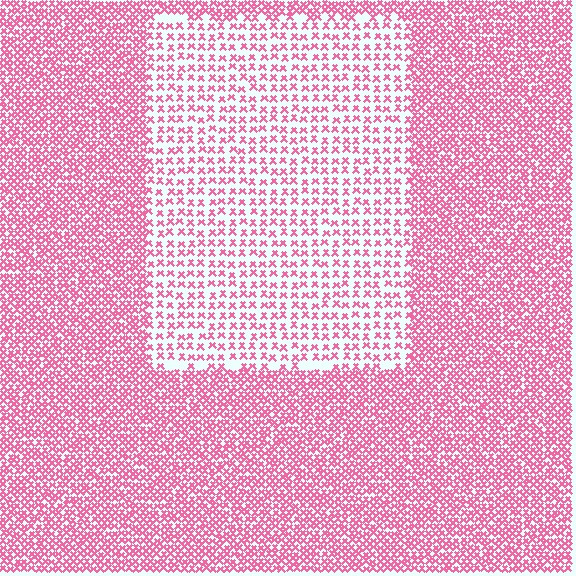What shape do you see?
I see a rectangle.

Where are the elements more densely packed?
The elements are more densely packed outside the rectangle boundary.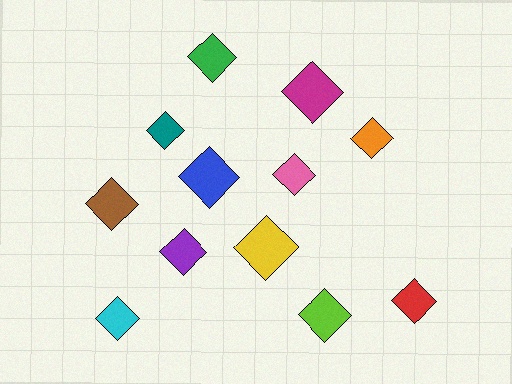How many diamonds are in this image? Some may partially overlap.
There are 12 diamonds.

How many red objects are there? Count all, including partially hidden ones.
There is 1 red object.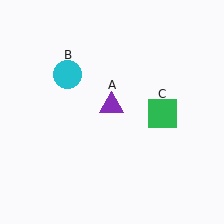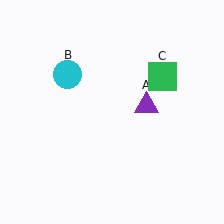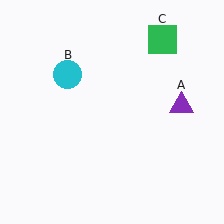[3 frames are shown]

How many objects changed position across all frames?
2 objects changed position: purple triangle (object A), green square (object C).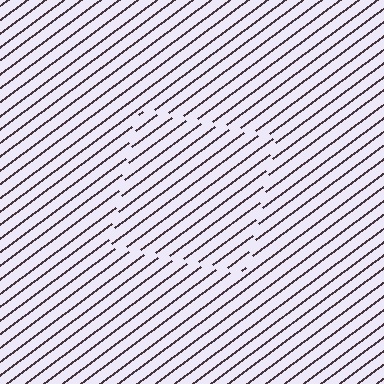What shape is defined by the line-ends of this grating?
An illusory square. The interior of the shape contains the same grating, shifted by half a period — the contour is defined by the phase discontinuity where line-ends from the inner and outer gratings abut.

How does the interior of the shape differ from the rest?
The interior of the shape contains the same grating, shifted by half a period — the contour is defined by the phase discontinuity where line-ends from the inner and outer gratings abut.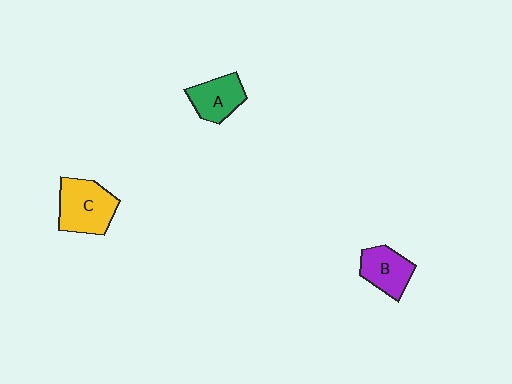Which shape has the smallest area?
Shape A (green).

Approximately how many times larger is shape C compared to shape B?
Approximately 1.4 times.